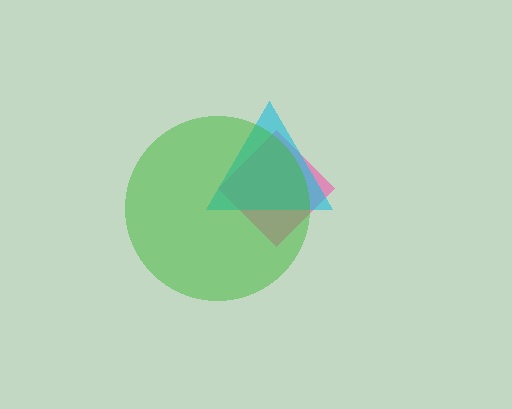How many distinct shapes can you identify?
There are 3 distinct shapes: a pink diamond, a cyan triangle, a green circle.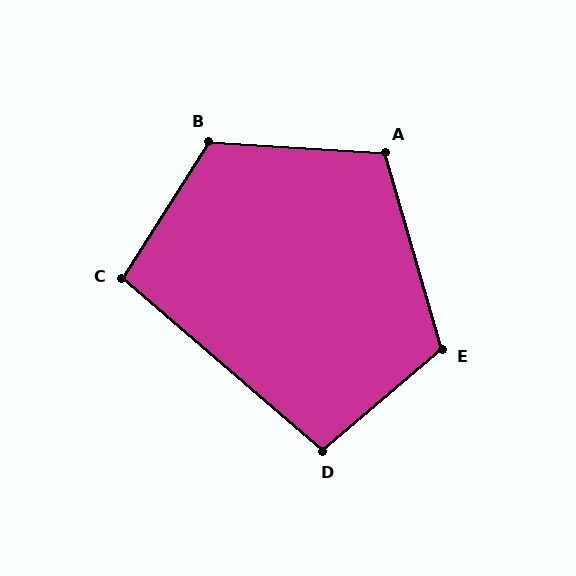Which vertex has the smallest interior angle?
C, at approximately 98 degrees.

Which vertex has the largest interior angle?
B, at approximately 119 degrees.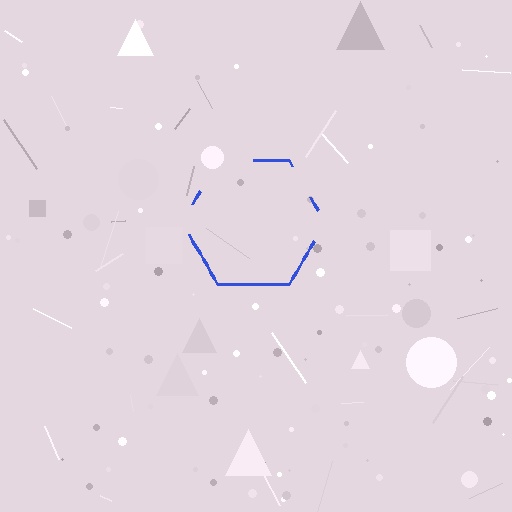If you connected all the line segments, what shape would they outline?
They would outline a hexagon.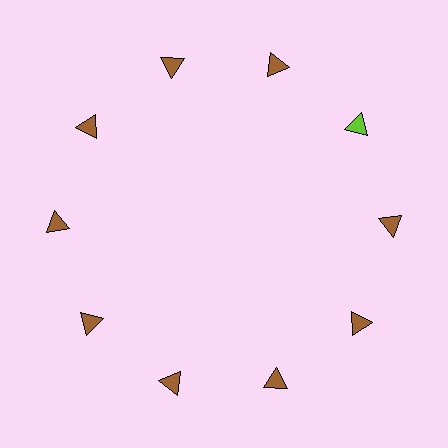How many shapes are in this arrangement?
There are 10 shapes arranged in a ring pattern.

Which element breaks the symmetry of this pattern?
The lime triangle at roughly the 2 o'clock position breaks the symmetry. All other shapes are brown triangles.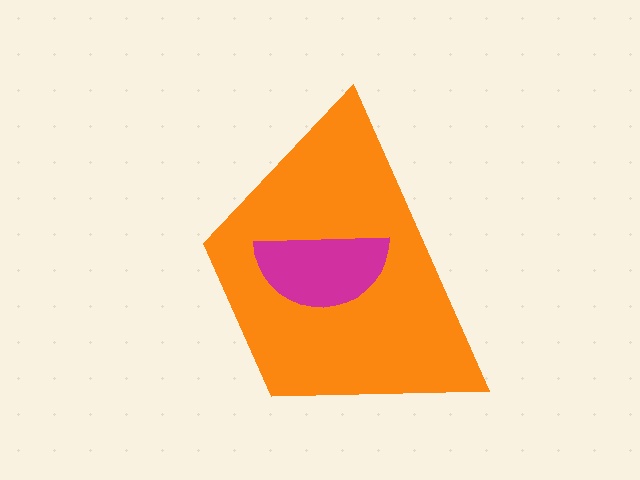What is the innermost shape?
The magenta semicircle.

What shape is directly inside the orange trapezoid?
The magenta semicircle.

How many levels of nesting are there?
2.